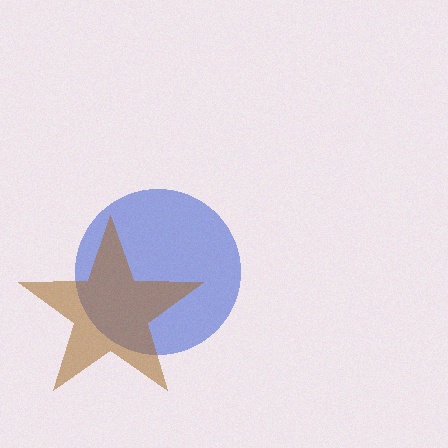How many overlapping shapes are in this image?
There are 2 overlapping shapes in the image.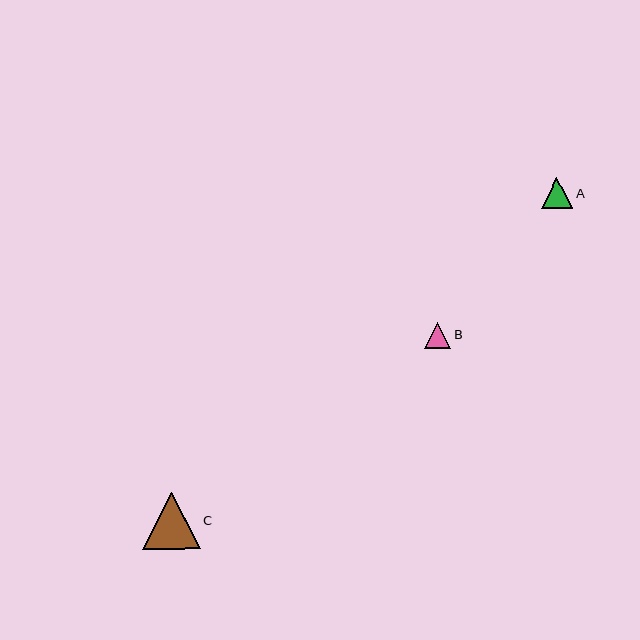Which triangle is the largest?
Triangle C is the largest with a size of approximately 57 pixels.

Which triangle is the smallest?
Triangle B is the smallest with a size of approximately 27 pixels.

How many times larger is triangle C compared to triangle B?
Triangle C is approximately 2.2 times the size of triangle B.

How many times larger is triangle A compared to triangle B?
Triangle A is approximately 1.2 times the size of triangle B.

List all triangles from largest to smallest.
From largest to smallest: C, A, B.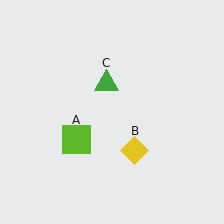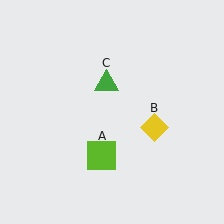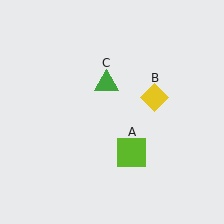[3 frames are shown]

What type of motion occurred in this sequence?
The lime square (object A), yellow diamond (object B) rotated counterclockwise around the center of the scene.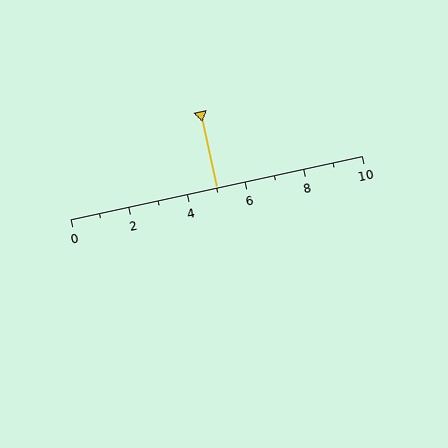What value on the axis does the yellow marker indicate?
The marker indicates approximately 5.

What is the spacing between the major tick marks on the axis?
The major ticks are spaced 2 apart.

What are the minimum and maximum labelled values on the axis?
The axis runs from 0 to 10.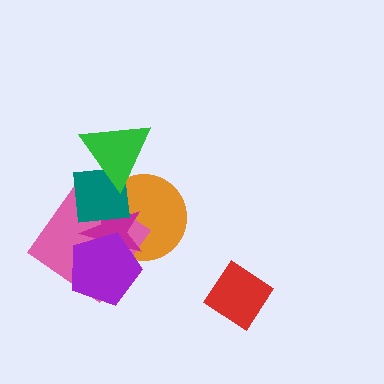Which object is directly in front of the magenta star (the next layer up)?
The purple pentagon is directly in front of the magenta star.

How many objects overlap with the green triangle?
2 objects overlap with the green triangle.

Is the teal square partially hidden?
Yes, it is partially covered by another shape.